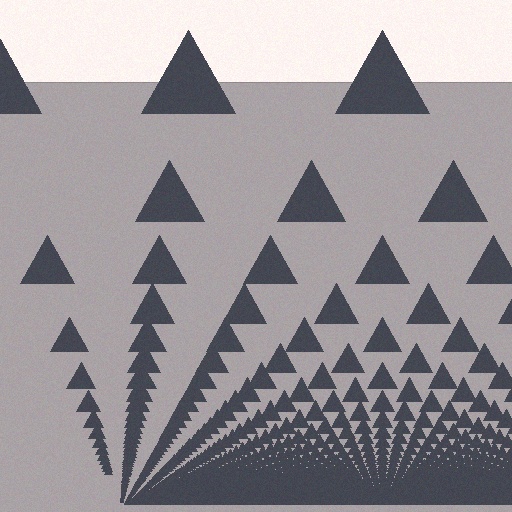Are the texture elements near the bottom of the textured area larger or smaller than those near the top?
Smaller. The gradient is inverted — elements near the bottom are smaller and denser.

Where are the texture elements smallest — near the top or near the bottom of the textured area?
Near the bottom.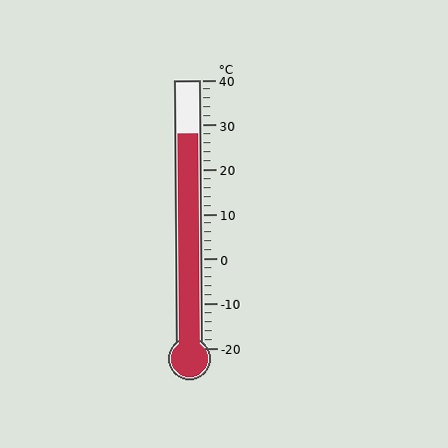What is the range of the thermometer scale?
The thermometer scale ranges from -20°C to 40°C.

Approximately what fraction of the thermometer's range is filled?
The thermometer is filled to approximately 80% of its range.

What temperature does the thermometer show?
The thermometer shows approximately 28°C.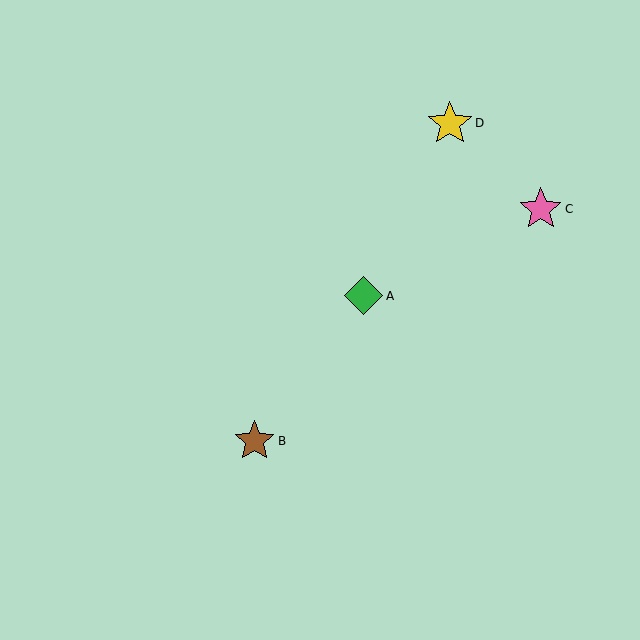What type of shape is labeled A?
Shape A is a green diamond.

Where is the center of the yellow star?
The center of the yellow star is at (450, 123).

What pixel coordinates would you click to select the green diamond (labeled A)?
Click at (364, 296) to select the green diamond A.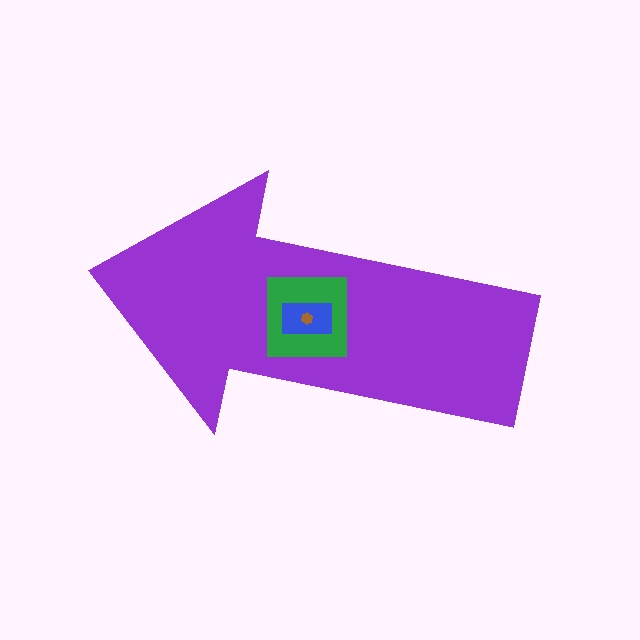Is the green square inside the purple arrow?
Yes.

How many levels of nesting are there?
4.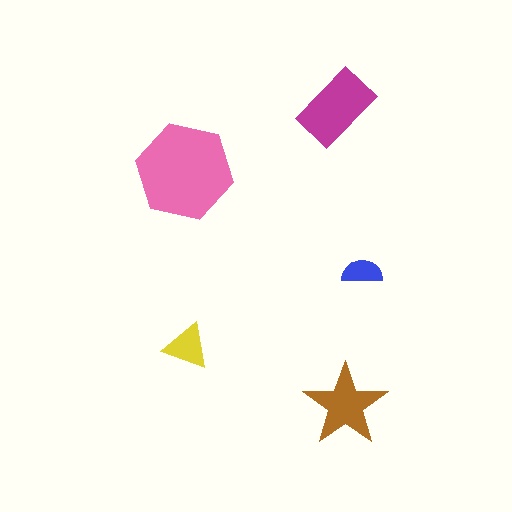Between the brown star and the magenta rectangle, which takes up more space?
The magenta rectangle.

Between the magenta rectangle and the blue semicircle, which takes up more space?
The magenta rectangle.